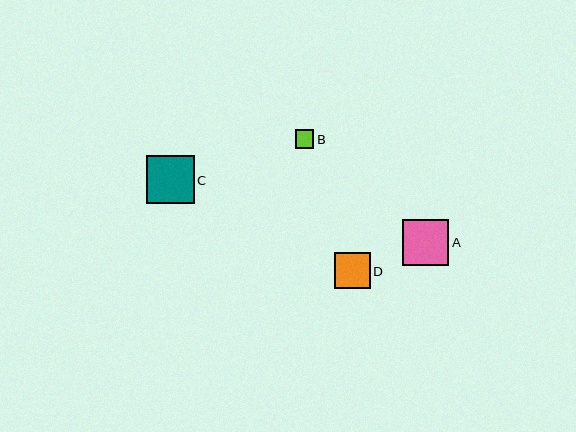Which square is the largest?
Square C is the largest with a size of approximately 48 pixels.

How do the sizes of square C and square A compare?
Square C and square A are approximately the same size.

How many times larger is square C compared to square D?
Square C is approximately 1.3 times the size of square D.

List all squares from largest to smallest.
From largest to smallest: C, A, D, B.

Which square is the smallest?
Square B is the smallest with a size of approximately 18 pixels.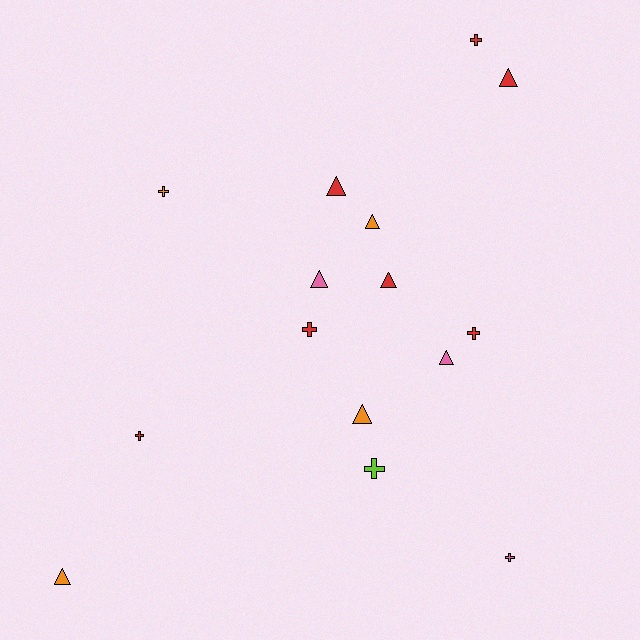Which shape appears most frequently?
Triangle, with 8 objects.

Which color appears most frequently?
Red, with 7 objects.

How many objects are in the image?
There are 15 objects.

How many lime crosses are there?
There is 1 lime cross.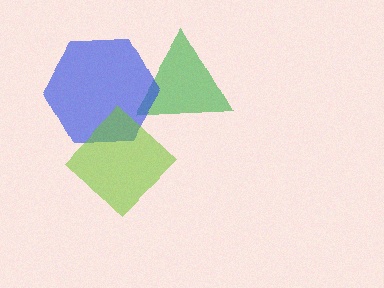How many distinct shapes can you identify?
There are 3 distinct shapes: a green triangle, a blue hexagon, a lime diamond.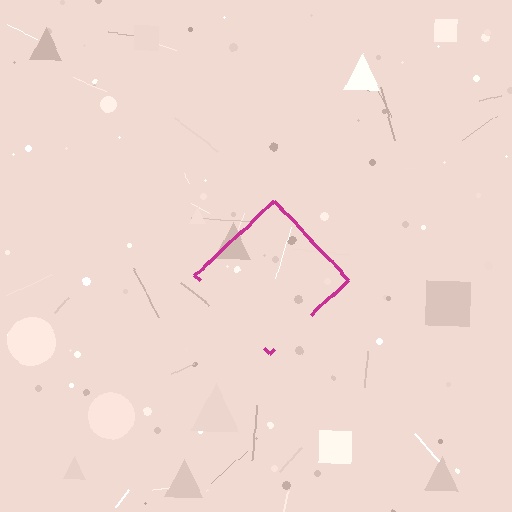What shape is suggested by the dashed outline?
The dashed outline suggests a diamond.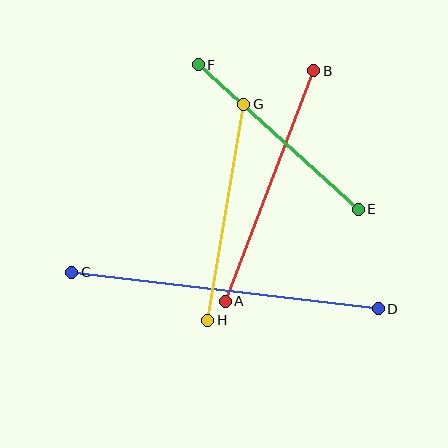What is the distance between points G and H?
The distance is approximately 219 pixels.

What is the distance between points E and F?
The distance is approximately 216 pixels.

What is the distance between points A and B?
The distance is approximately 247 pixels.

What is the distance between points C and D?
The distance is approximately 308 pixels.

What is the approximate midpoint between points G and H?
The midpoint is at approximately (226, 212) pixels.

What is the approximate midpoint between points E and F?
The midpoint is at approximately (278, 137) pixels.